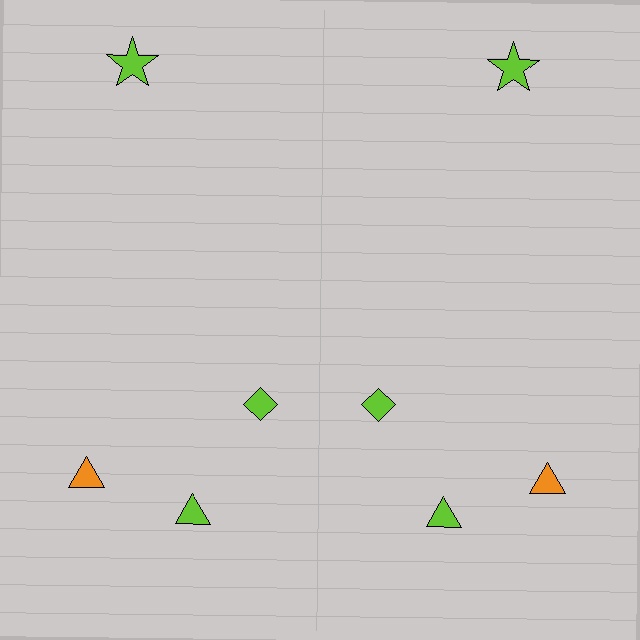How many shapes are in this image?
There are 8 shapes in this image.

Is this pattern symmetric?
Yes, this pattern has bilateral (reflection) symmetry.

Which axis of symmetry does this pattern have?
The pattern has a vertical axis of symmetry running through the center of the image.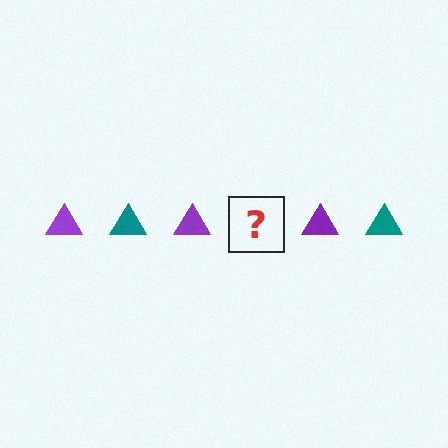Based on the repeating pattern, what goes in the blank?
The blank should be a teal triangle.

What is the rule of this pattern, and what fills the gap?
The rule is that the pattern cycles through purple, teal triangles. The gap should be filled with a teal triangle.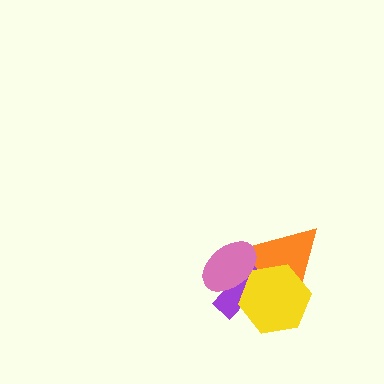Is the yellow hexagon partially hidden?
Yes, it is partially covered by another shape.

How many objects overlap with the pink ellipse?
3 objects overlap with the pink ellipse.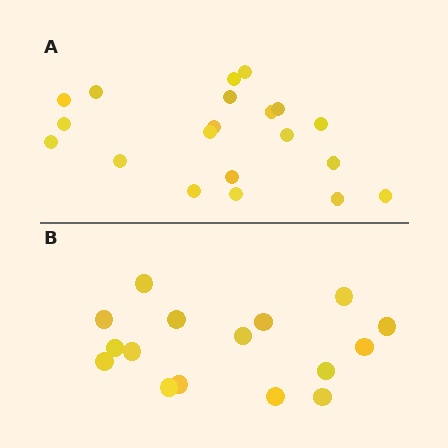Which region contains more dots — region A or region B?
Region A (the top region) has more dots.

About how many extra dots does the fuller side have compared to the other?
Region A has about 4 more dots than region B.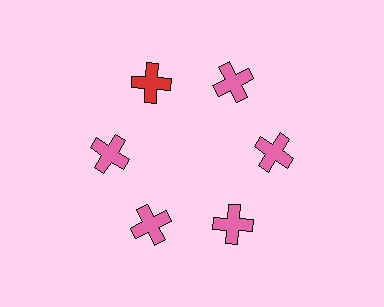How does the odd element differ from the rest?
It has a different color: red instead of pink.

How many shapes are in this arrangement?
There are 6 shapes arranged in a ring pattern.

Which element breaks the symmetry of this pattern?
The red cross at roughly the 11 o'clock position breaks the symmetry. All other shapes are pink crosses.